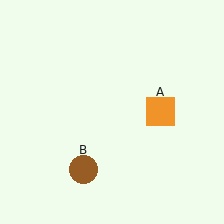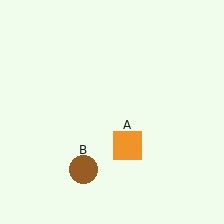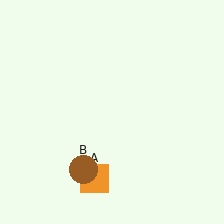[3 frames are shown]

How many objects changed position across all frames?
1 object changed position: orange square (object A).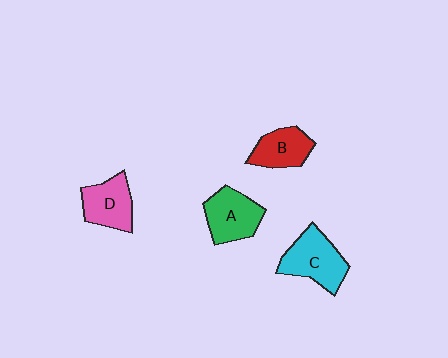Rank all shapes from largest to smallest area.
From largest to smallest: C (cyan), A (green), D (pink), B (red).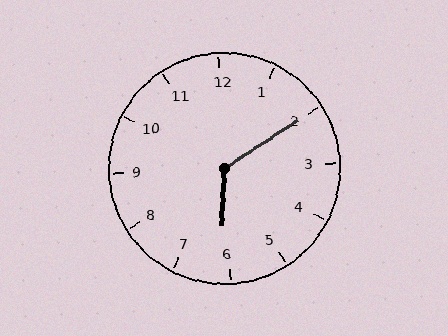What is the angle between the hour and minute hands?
Approximately 125 degrees.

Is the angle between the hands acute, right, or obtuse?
It is obtuse.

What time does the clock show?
6:10.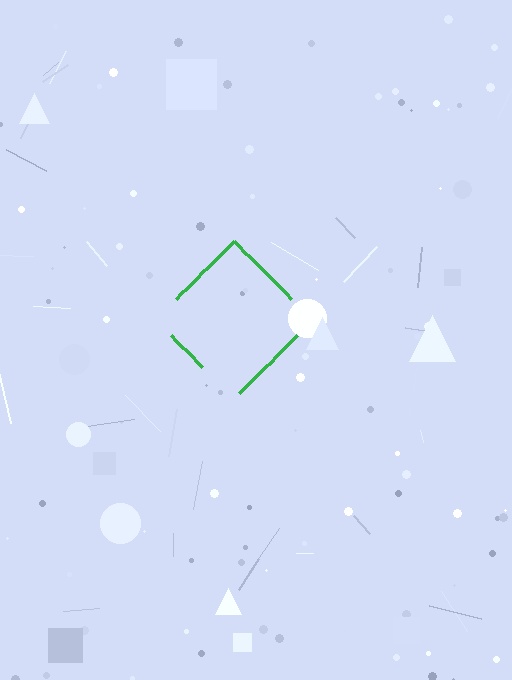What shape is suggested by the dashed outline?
The dashed outline suggests a diamond.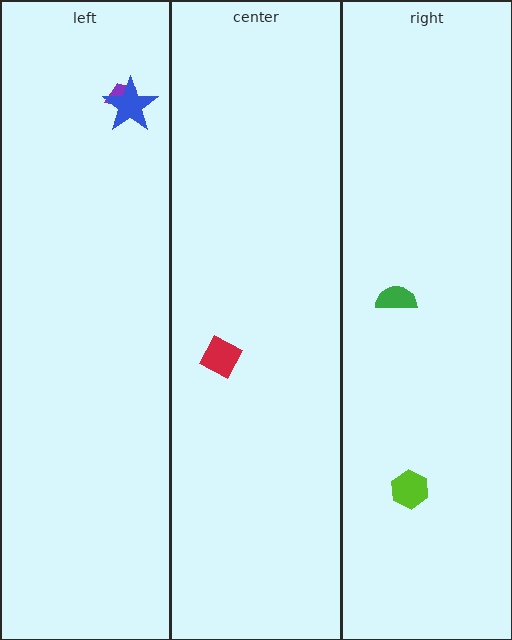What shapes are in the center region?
The red diamond.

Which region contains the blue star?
The left region.